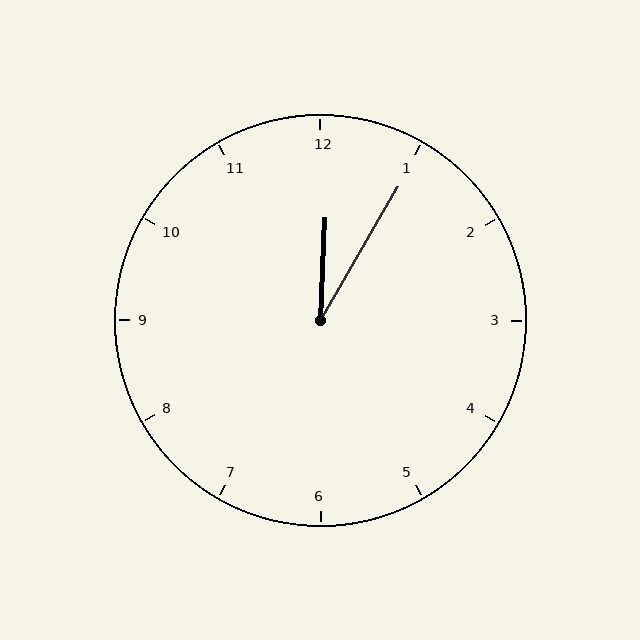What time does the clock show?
12:05.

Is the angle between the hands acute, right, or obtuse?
It is acute.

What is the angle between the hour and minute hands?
Approximately 28 degrees.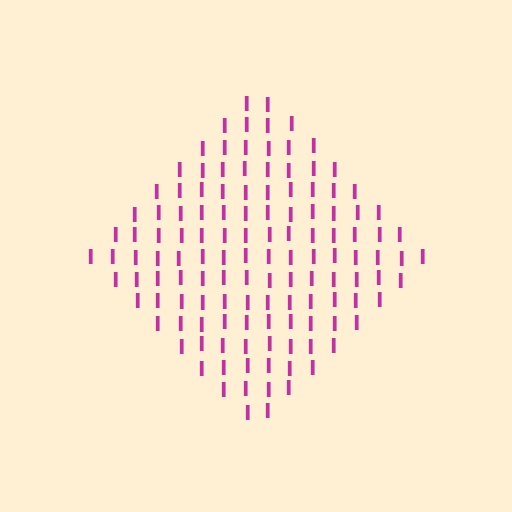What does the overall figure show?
The overall figure shows a diamond.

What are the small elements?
The small elements are letter I's.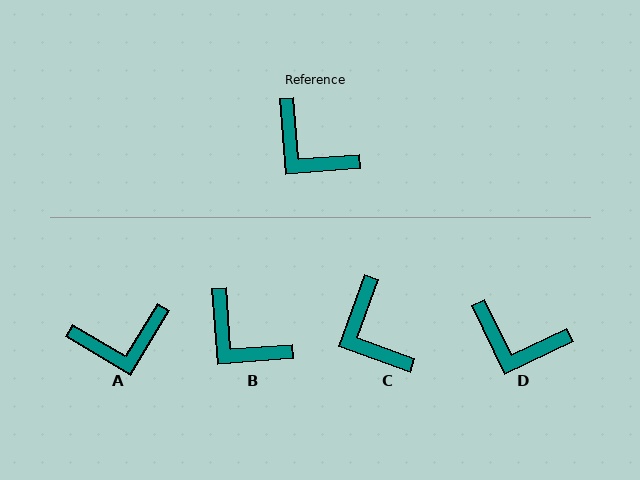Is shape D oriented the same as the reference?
No, it is off by about 21 degrees.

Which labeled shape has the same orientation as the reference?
B.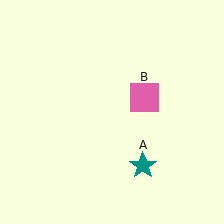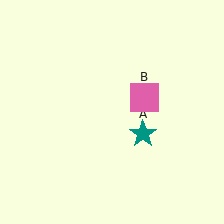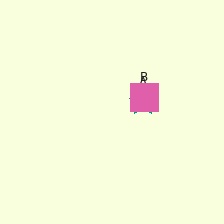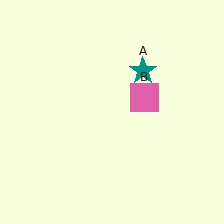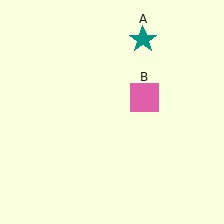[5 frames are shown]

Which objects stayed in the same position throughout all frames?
Pink square (object B) remained stationary.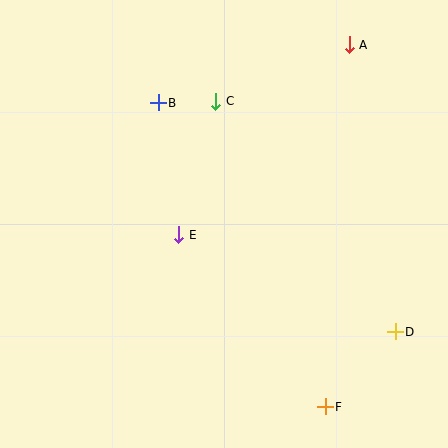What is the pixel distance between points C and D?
The distance between C and D is 292 pixels.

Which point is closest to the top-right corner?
Point A is closest to the top-right corner.